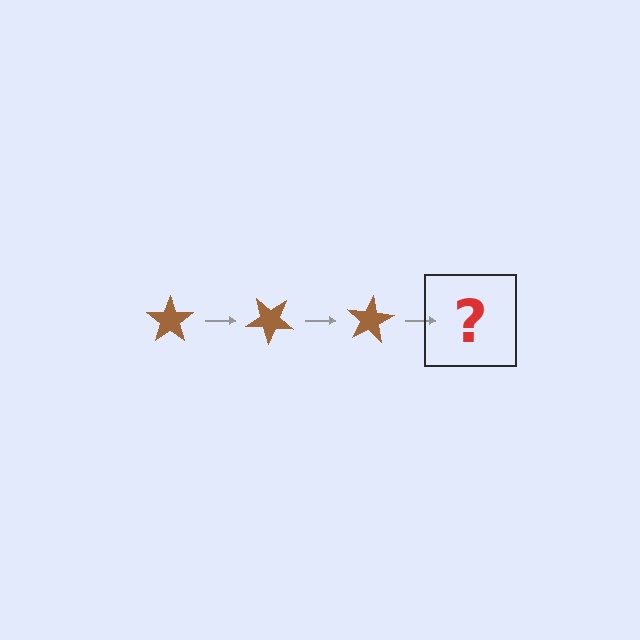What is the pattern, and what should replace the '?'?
The pattern is that the star rotates 40 degrees each step. The '?' should be a brown star rotated 120 degrees.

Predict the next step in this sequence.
The next step is a brown star rotated 120 degrees.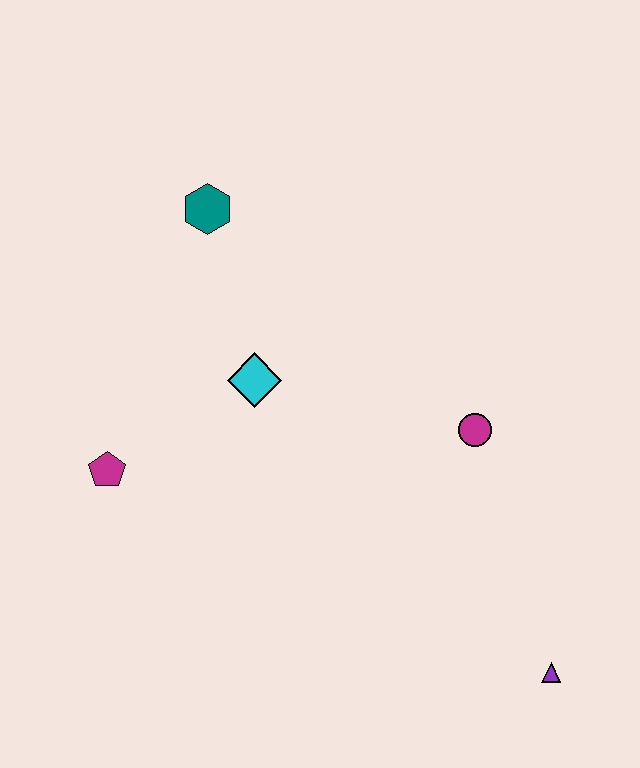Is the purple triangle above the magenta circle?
No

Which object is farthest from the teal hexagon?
The purple triangle is farthest from the teal hexagon.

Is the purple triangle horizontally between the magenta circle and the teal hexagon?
No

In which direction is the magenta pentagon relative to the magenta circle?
The magenta pentagon is to the left of the magenta circle.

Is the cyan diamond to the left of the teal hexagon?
No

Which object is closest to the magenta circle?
The cyan diamond is closest to the magenta circle.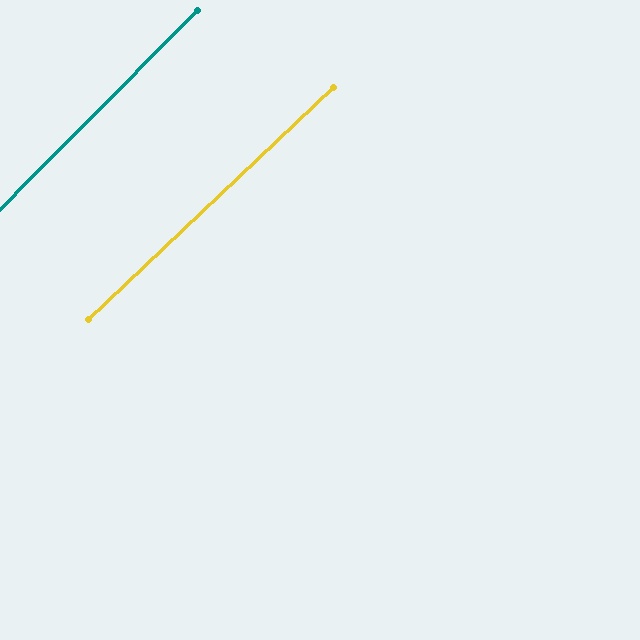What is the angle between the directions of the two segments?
Approximately 2 degrees.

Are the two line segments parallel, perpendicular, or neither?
Parallel — their directions differ by only 1.7°.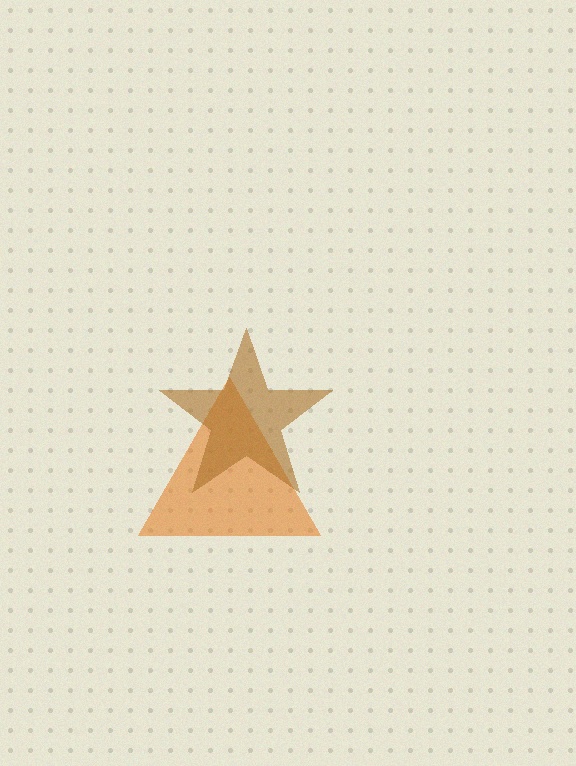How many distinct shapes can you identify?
There are 2 distinct shapes: an orange triangle, a brown star.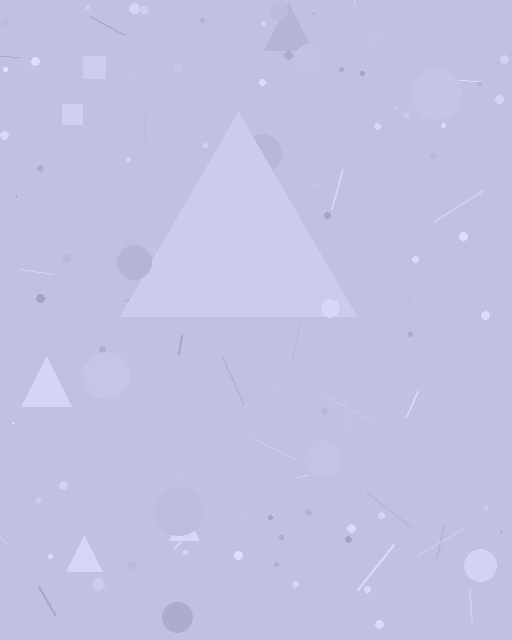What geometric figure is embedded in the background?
A triangle is embedded in the background.